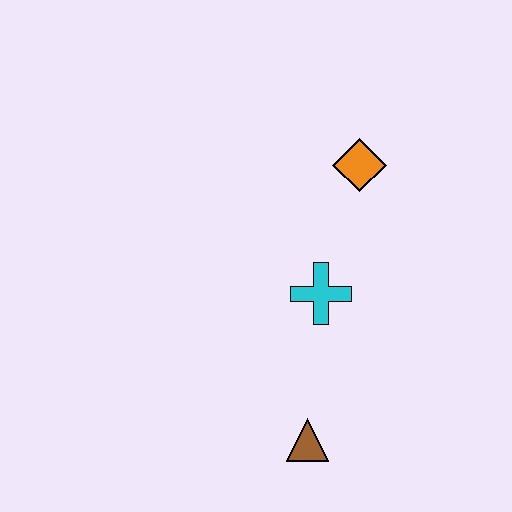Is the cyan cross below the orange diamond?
Yes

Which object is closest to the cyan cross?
The orange diamond is closest to the cyan cross.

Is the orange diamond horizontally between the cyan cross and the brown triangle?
No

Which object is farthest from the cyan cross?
The brown triangle is farthest from the cyan cross.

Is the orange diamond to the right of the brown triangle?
Yes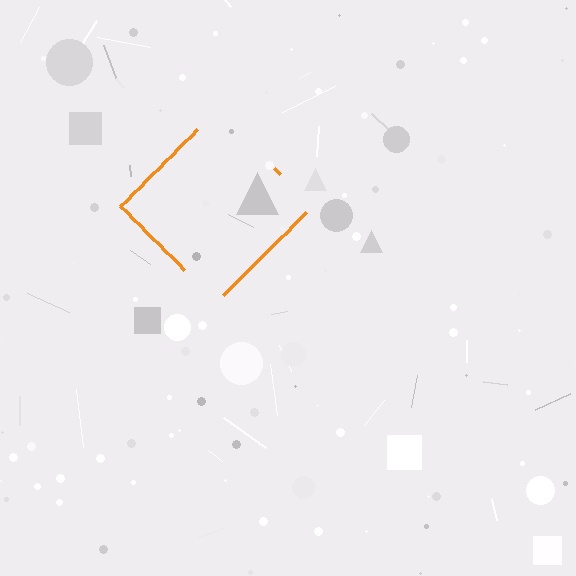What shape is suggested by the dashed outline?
The dashed outline suggests a diamond.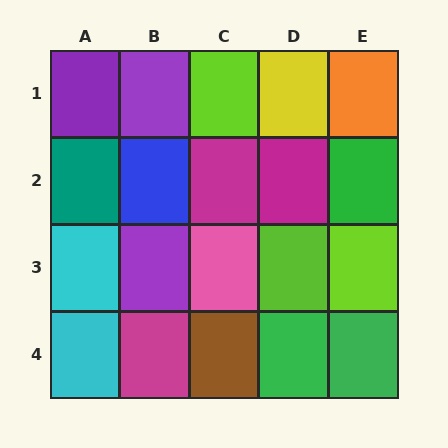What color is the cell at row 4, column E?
Green.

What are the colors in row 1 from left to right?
Purple, purple, lime, yellow, orange.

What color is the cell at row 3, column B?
Purple.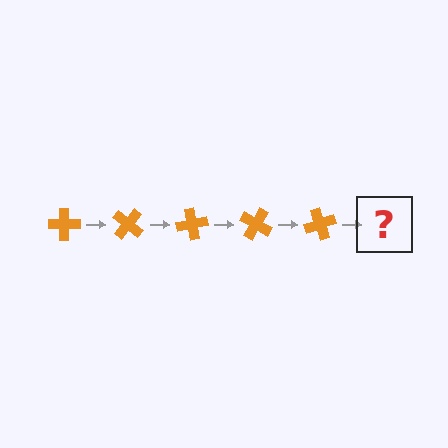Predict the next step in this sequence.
The next step is an orange cross rotated 200 degrees.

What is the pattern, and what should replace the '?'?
The pattern is that the cross rotates 40 degrees each step. The '?' should be an orange cross rotated 200 degrees.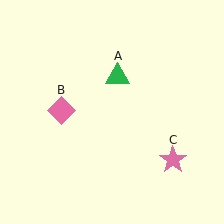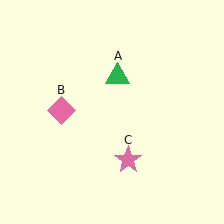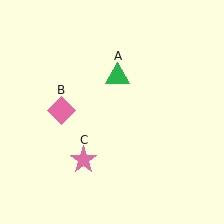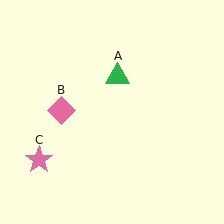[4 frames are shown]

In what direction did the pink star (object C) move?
The pink star (object C) moved left.